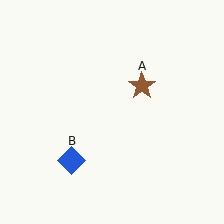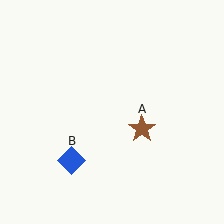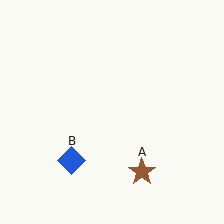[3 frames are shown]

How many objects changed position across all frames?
1 object changed position: brown star (object A).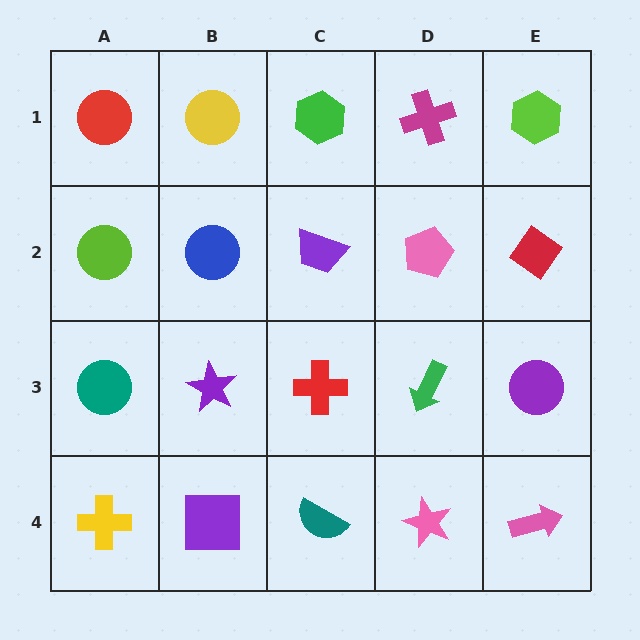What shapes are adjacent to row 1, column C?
A purple trapezoid (row 2, column C), a yellow circle (row 1, column B), a magenta cross (row 1, column D).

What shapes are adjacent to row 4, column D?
A green arrow (row 3, column D), a teal semicircle (row 4, column C), a pink arrow (row 4, column E).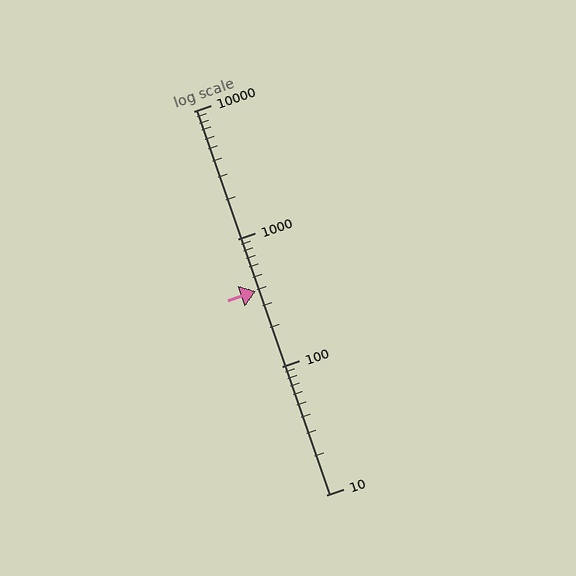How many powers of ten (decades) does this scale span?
The scale spans 3 decades, from 10 to 10000.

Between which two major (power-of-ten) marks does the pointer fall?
The pointer is between 100 and 1000.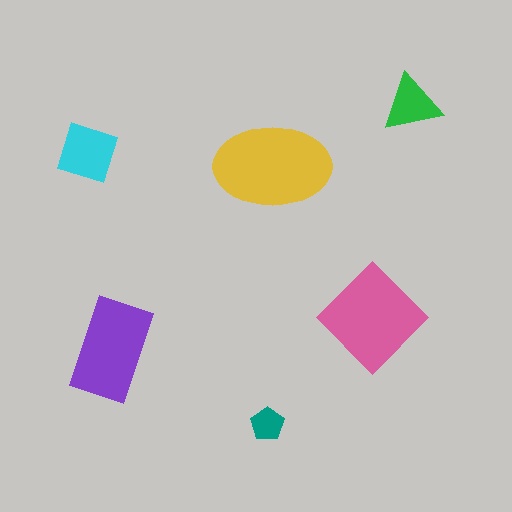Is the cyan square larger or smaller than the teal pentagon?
Larger.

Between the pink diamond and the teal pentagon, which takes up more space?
The pink diamond.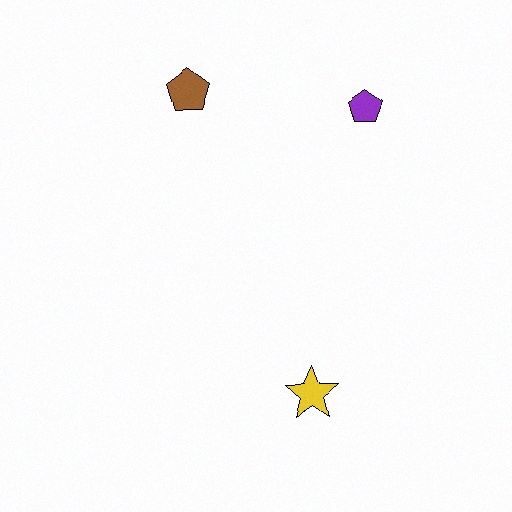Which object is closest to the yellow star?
The purple pentagon is closest to the yellow star.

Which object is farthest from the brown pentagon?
The yellow star is farthest from the brown pentagon.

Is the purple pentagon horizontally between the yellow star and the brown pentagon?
No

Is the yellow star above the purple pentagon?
No